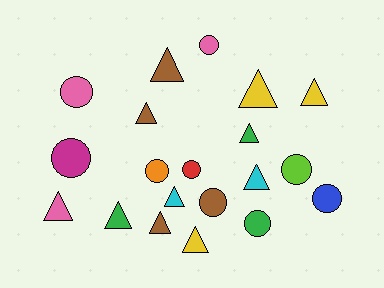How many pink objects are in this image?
There are 3 pink objects.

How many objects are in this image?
There are 20 objects.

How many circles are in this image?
There are 9 circles.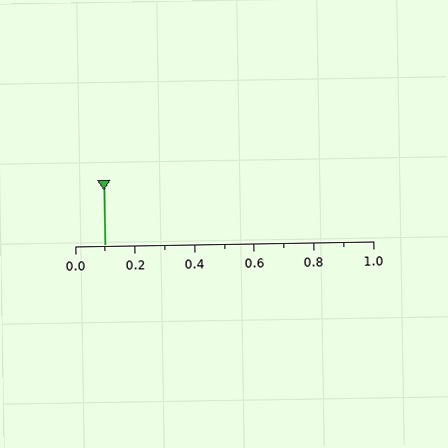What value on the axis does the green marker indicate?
The marker indicates approximately 0.1.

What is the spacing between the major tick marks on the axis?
The major ticks are spaced 0.2 apart.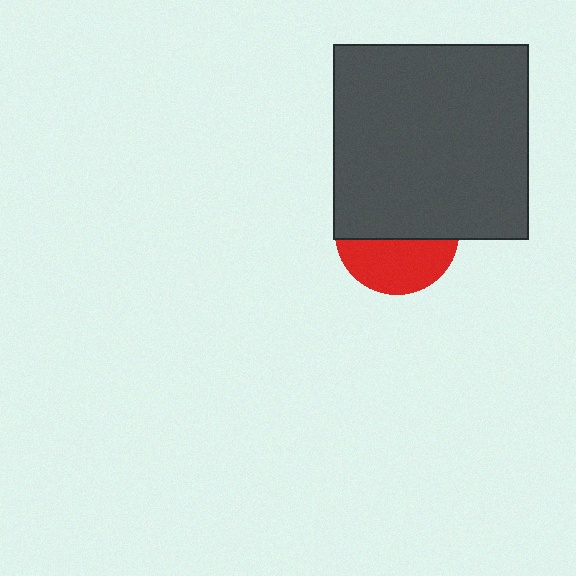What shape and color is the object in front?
The object in front is a dark gray square.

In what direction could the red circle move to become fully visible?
The red circle could move down. That would shift it out from behind the dark gray square entirely.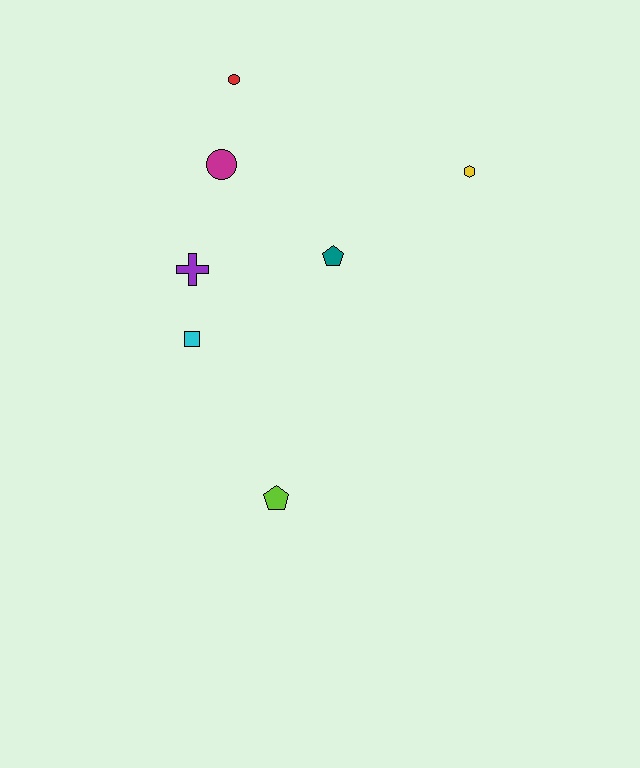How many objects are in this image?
There are 7 objects.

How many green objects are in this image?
There are no green objects.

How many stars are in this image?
There are no stars.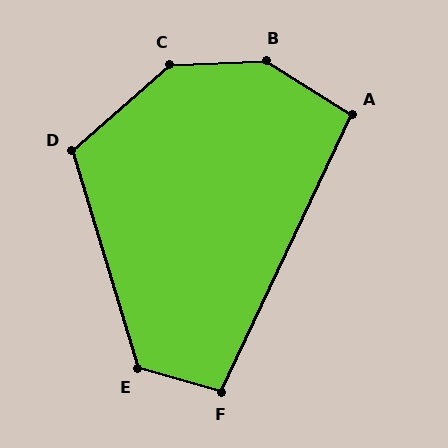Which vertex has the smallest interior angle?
A, at approximately 97 degrees.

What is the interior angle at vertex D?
Approximately 115 degrees (obtuse).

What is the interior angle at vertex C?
Approximately 140 degrees (obtuse).